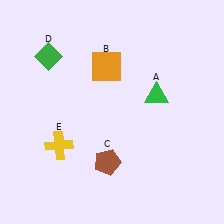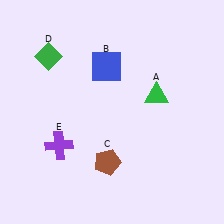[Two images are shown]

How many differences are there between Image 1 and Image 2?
There are 2 differences between the two images.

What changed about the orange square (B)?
In Image 1, B is orange. In Image 2, it changed to blue.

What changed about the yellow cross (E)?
In Image 1, E is yellow. In Image 2, it changed to purple.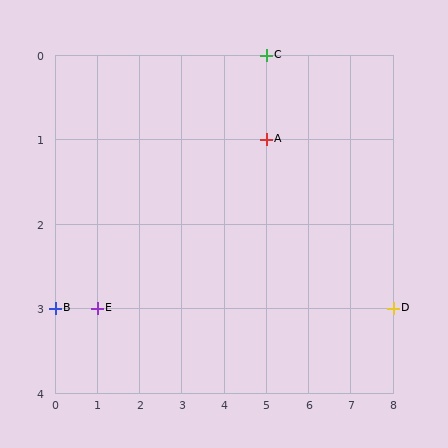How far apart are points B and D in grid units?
Points B and D are 8 columns apart.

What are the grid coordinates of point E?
Point E is at grid coordinates (1, 3).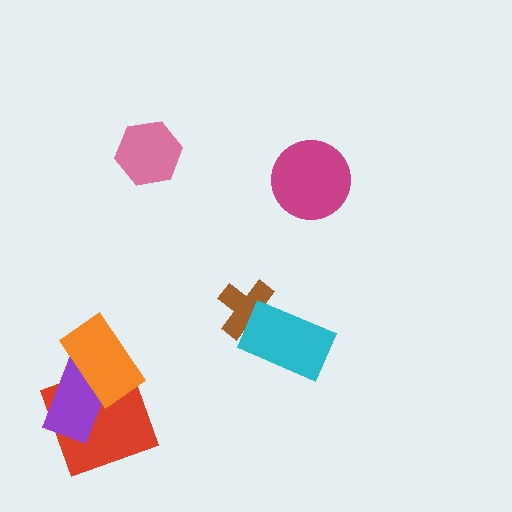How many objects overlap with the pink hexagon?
0 objects overlap with the pink hexagon.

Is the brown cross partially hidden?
Yes, it is partially covered by another shape.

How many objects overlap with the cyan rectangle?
1 object overlaps with the cyan rectangle.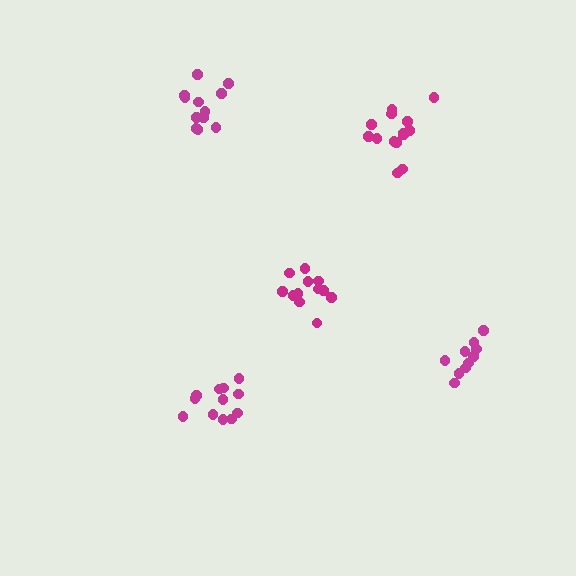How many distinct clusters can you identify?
There are 5 distinct clusters.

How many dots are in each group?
Group 1: 14 dots, Group 2: 13 dots, Group 3: 12 dots, Group 4: 10 dots, Group 5: 12 dots (61 total).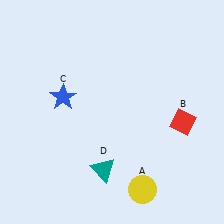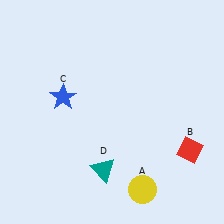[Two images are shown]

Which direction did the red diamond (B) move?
The red diamond (B) moved down.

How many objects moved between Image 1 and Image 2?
1 object moved between the two images.